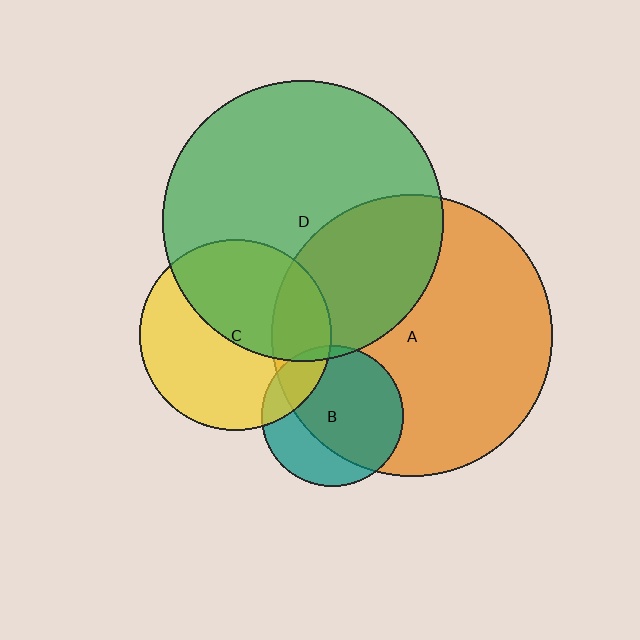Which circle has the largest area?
Circle A (orange).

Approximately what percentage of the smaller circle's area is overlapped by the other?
Approximately 20%.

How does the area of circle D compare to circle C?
Approximately 2.2 times.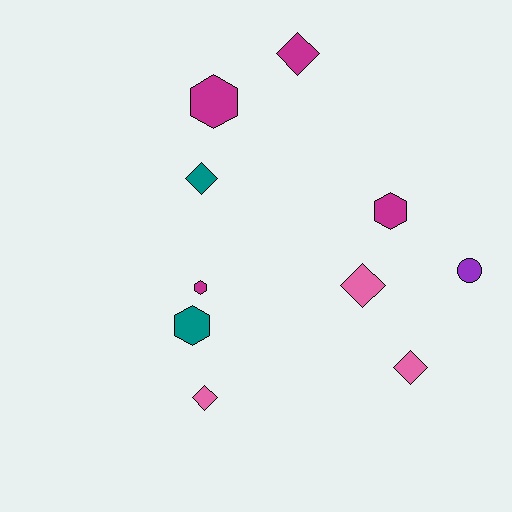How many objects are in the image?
There are 10 objects.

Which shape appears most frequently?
Diamond, with 5 objects.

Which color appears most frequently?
Magenta, with 4 objects.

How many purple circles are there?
There is 1 purple circle.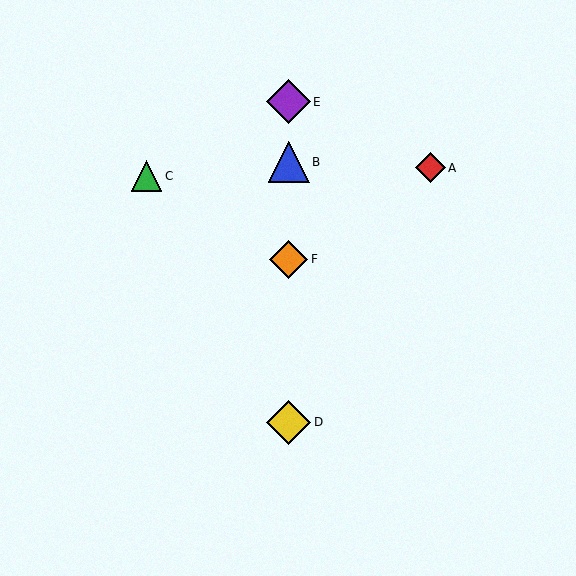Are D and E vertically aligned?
Yes, both are at x≈289.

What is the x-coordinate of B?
Object B is at x≈289.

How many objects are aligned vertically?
4 objects (B, D, E, F) are aligned vertically.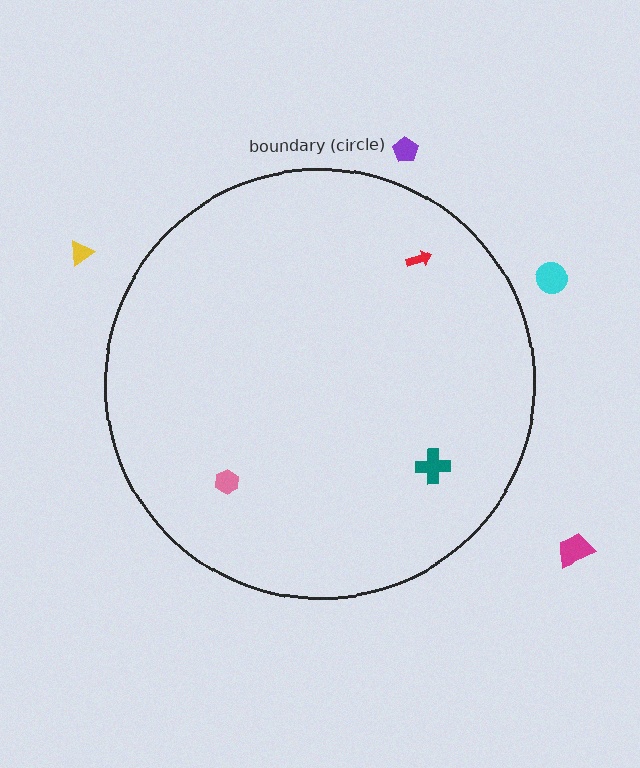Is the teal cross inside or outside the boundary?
Inside.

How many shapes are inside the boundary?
3 inside, 4 outside.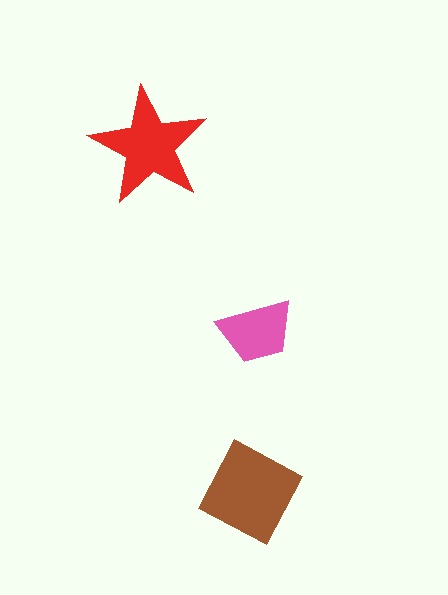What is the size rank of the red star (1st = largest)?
2nd.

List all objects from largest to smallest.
The brown diamond, the red star, the pink trapezoid.